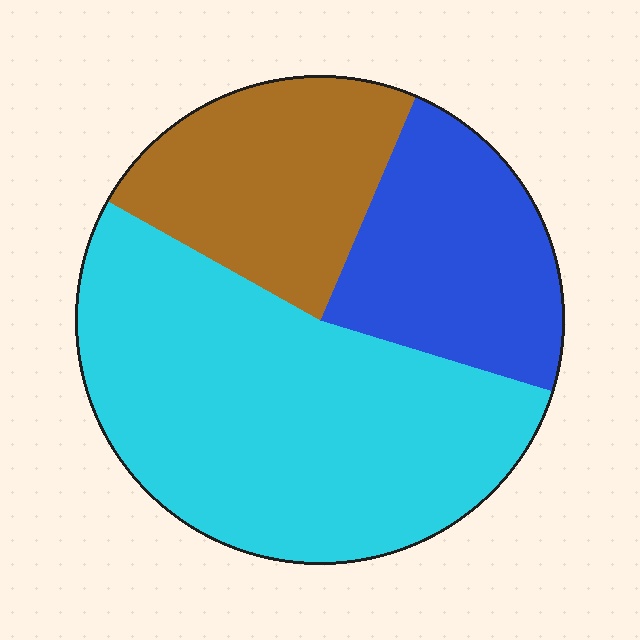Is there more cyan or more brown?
Cyan.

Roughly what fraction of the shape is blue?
Blue takes up less than a quarter of the shape.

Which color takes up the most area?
Cyan, at roughly 55%.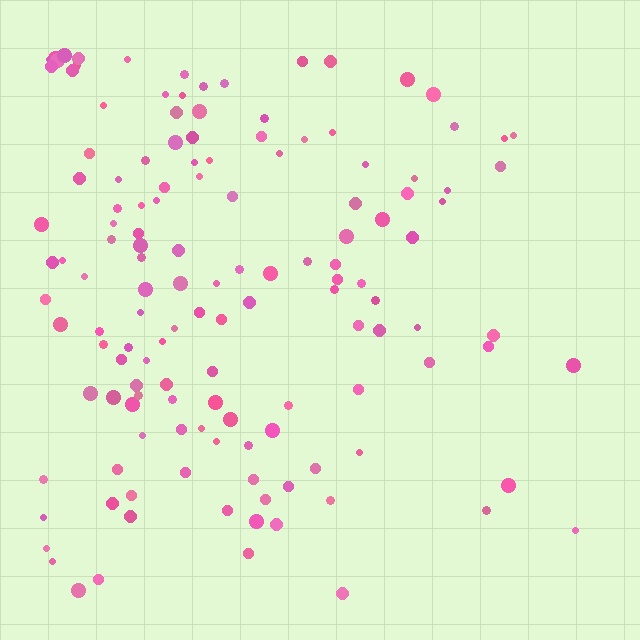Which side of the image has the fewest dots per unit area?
The right.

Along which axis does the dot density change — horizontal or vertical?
Horizontal.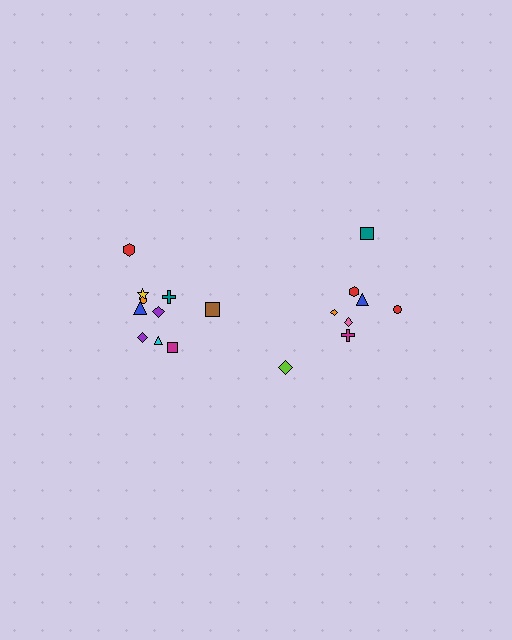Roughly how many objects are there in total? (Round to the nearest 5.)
Roughly 20 objects in total.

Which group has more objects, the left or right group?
The left group.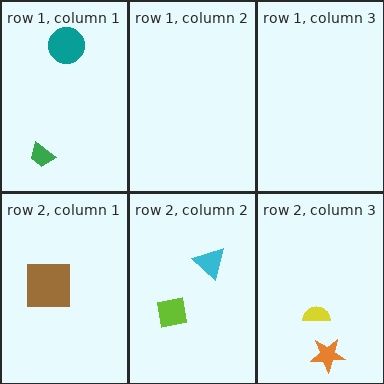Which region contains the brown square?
The row 2, column 1 region.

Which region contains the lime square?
The row 2, column 2 region.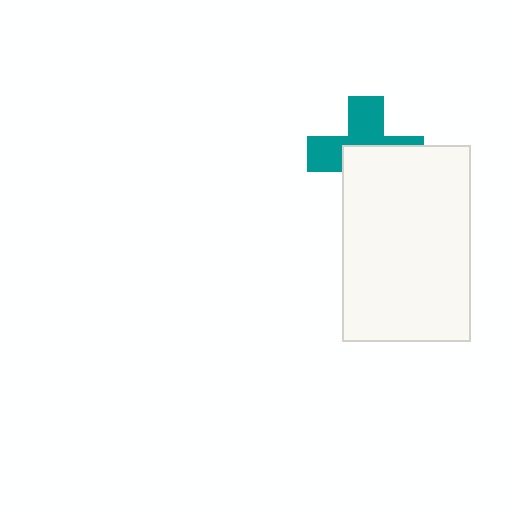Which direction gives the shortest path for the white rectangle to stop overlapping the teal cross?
Moving toward the lower-right gives the shortest separation.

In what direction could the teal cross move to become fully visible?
The teal cross could move toward the upper-left. That would shift it out from behind the white rectangle entirely.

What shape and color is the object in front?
The object in front is a white rectangle.